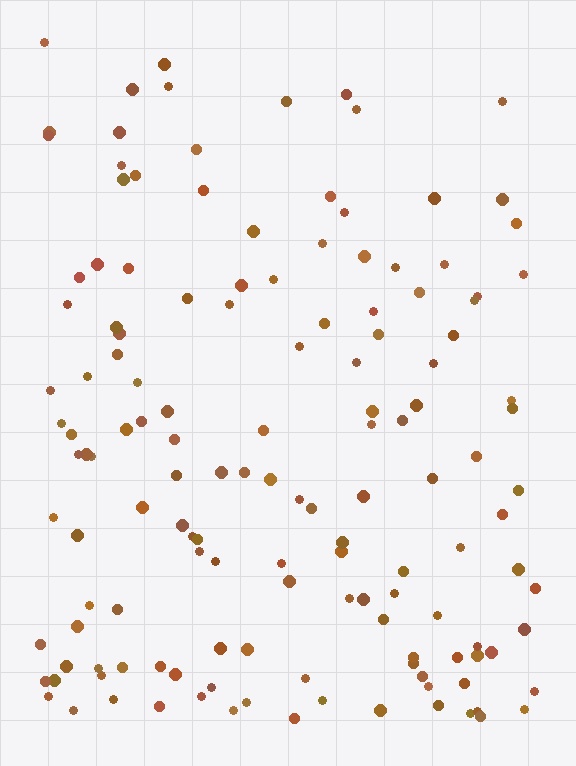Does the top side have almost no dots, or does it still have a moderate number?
Still a moderate number, just noticeably fewer than the bottom.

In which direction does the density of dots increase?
From top to bottom, with the bottom side densest.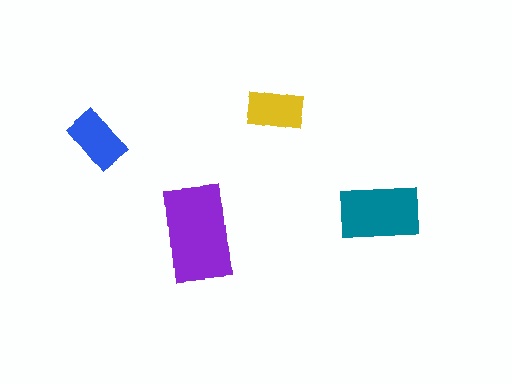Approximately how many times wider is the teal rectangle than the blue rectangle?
About 1.5 times wider.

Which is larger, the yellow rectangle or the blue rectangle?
The blue one.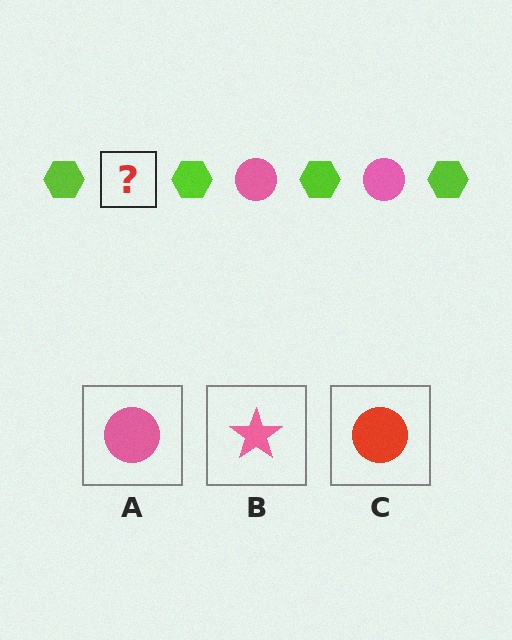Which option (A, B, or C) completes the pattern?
A.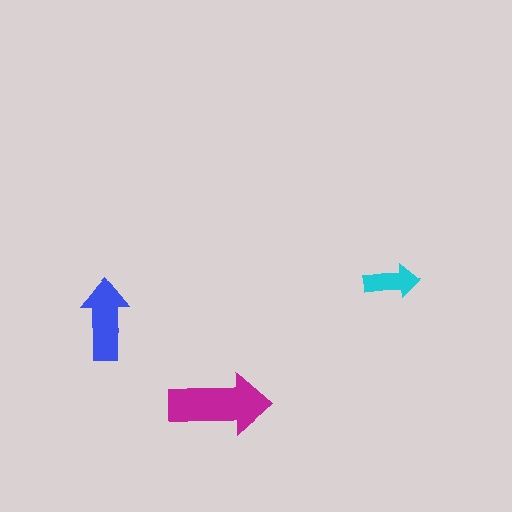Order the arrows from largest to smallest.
the magenta one, the blue one, the cyan one.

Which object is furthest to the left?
The blue arrow is leftmost.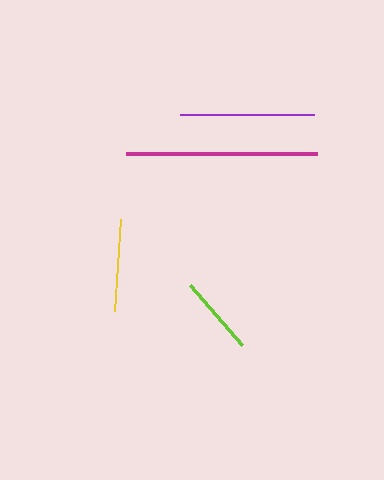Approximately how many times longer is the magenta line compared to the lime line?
The magenta line is approximately 2.5 times the length of the lime line.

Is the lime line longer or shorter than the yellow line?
The yellow line is longer than the lime line.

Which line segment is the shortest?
The lime line is the shortest at approximately 78 pixels.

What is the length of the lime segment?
The lime segment is approximately 78 pixels long.